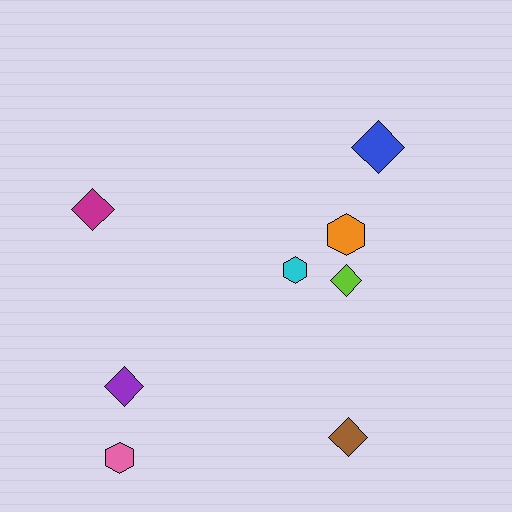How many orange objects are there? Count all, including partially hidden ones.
There is 1 orange object.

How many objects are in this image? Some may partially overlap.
There are 8 objects.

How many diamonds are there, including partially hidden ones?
There are 5 diamonds.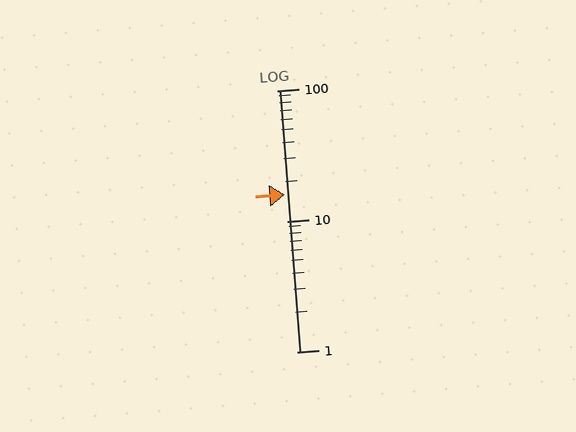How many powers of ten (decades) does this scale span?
The scale spans 2 decades, from 1 to 100.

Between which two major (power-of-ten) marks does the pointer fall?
The pointer is between 10 and 100.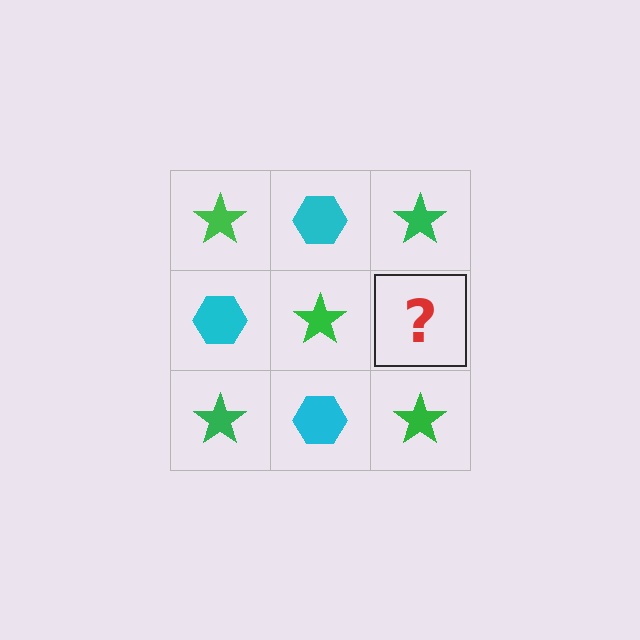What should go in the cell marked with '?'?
The missing cell should contain a cyan hexagon.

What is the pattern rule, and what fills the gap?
The rule is that it alternates green star and cyan hexagon in a checkerboard pattern. The gap should be filled with a cyan hexagon.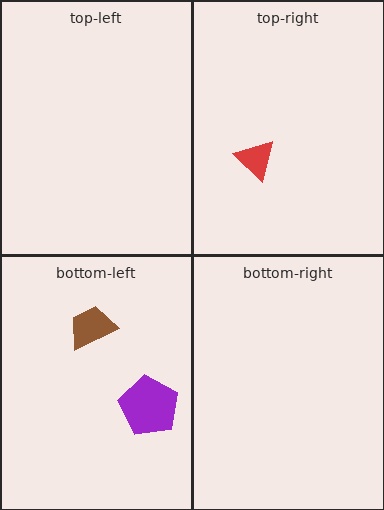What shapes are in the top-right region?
The red triangle.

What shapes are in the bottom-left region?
The brown trapezoid, the purple pentagon.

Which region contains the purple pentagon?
The bottom-left region.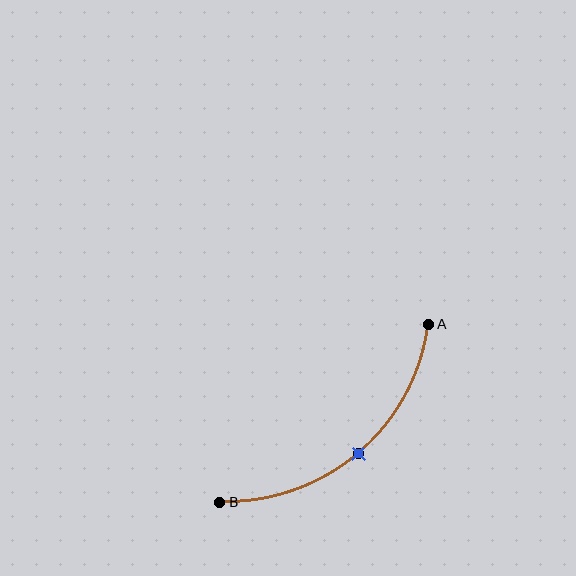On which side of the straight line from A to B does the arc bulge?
The arc bulges below and to the right of the straight line connecting A and B.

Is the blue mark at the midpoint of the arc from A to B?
Yes. The blue mark lies on the arc at equal arc-length from both A and B — it is the arc midpoint.